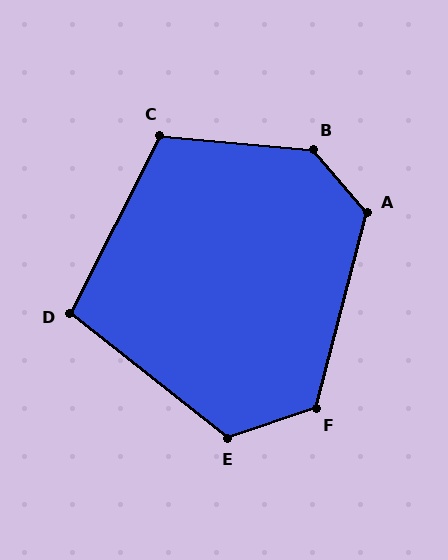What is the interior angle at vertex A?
Approximately 125 degrees (obtuse).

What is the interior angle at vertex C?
Approximately 112 degrees (obtuse).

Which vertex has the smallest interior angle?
D, at approximately 101 degrees.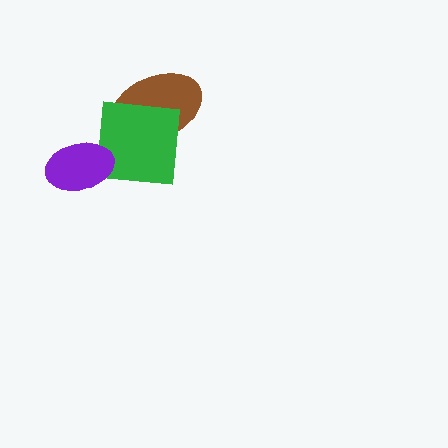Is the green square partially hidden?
Yes, it is partially covered by another shape.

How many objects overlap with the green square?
2 objects overlap with the green square.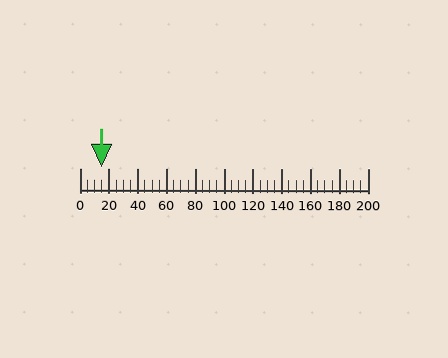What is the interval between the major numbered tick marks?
The major tick marks are spaced 20 units apart.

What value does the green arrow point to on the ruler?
The green arrow points to approximately 15.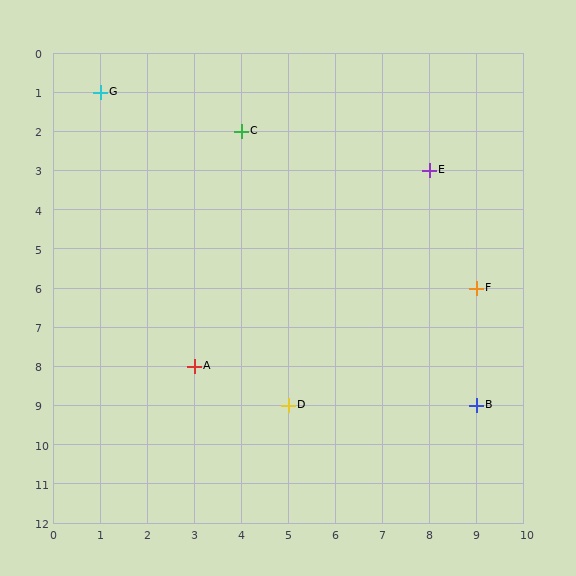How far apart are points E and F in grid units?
Points E and F are 1 column and 3 rows apart (about 3.2 grid units diagonally).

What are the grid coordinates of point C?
Point C is at grid coordinates (4, 2).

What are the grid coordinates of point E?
Point E is at grid coordinates (8, 3).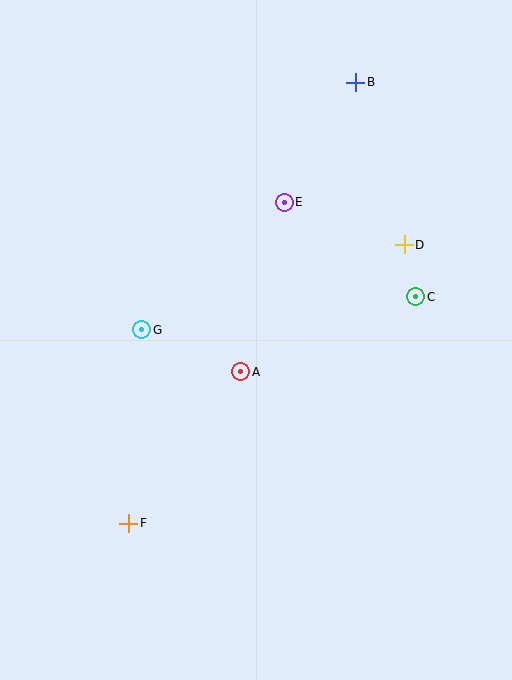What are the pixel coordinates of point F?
Point F is at (129, 523).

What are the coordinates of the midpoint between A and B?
The midpoint between A and B is at (298, 227).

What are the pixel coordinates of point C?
Point C is at (416, 297).